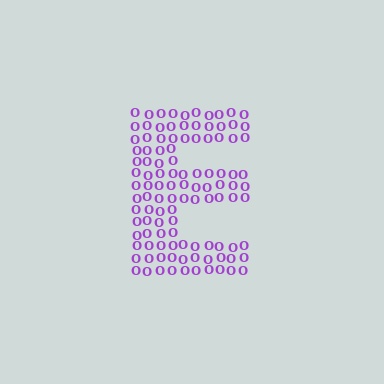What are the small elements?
The small elements are letter O's.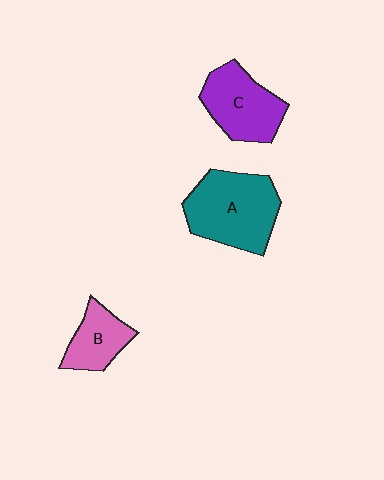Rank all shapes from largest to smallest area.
From largest to smallest: A (teal), C (purple), B (pink).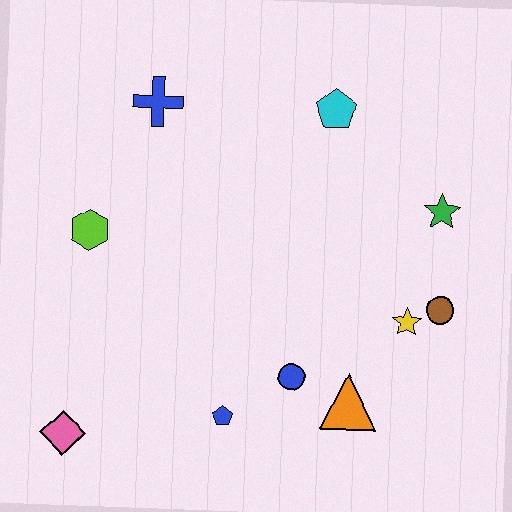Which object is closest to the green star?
The brown circle is closest to the green star.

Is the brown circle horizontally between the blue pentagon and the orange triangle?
No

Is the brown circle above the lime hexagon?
No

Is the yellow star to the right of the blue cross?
Yes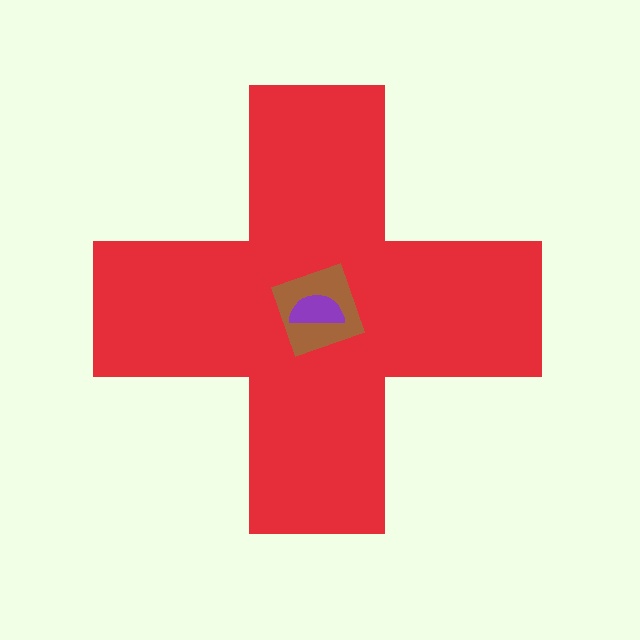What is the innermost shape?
The purple semicircle.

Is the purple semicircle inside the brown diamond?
Yes.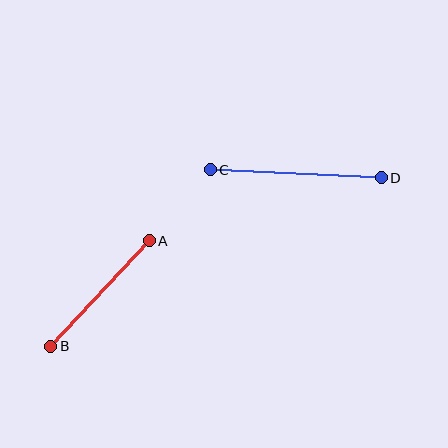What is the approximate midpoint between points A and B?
The midpoint is at approximately (100, 293) pixels.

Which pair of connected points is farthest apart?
Points C and D are farthest apart.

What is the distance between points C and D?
The distance is approximately 172 pixels.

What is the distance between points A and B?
The distance is approximately 144 pixels.